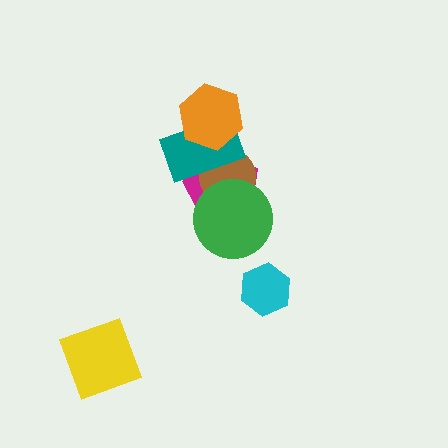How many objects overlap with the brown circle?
3 objects overlap with the brown circle.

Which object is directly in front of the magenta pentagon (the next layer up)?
The brown circle is directly in front of the magenta pentagon.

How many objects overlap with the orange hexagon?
1 object overlaps with the orange hexagon.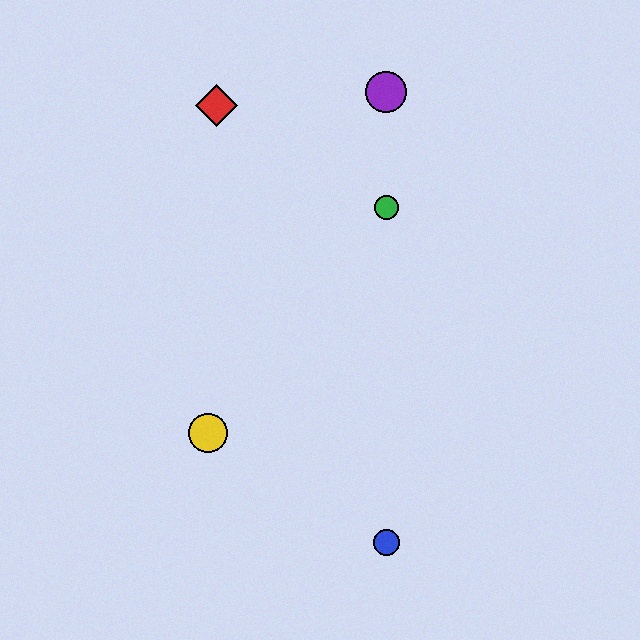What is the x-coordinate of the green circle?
The green circle is at x≈386.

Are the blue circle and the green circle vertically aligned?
Yes, both are at x≈386.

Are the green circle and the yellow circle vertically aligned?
No, the green circle is at x≈386 and the yellow circle is at x≈208.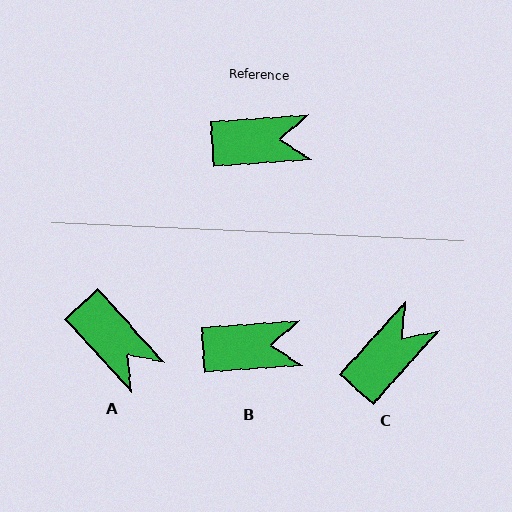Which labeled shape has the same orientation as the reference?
B.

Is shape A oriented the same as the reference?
No, it is off by about 52 degrees.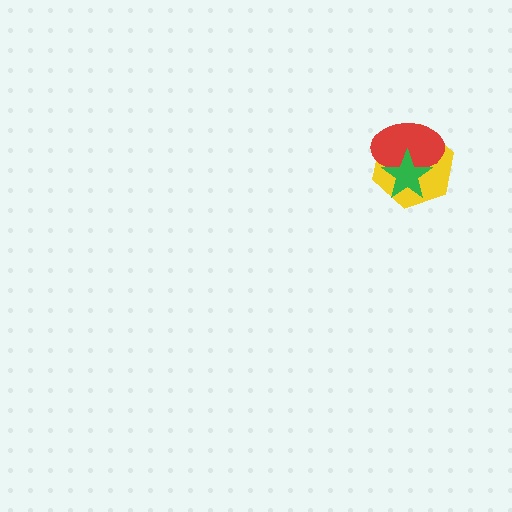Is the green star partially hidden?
No, no other shape covers it.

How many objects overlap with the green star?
2 objects overlap with the green star.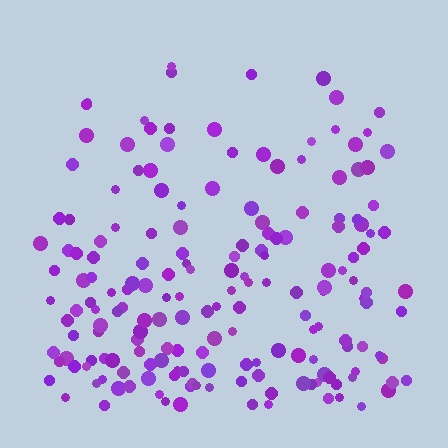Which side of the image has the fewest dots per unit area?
The top.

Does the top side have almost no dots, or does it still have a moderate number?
Still a moderate number, just noticeably fewer than the bottom.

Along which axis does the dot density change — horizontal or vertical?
Vertical.